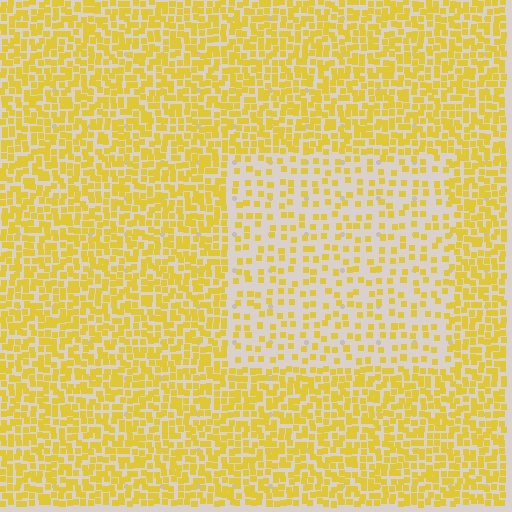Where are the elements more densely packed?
The elements are more densely packed outside the rectangle boundary.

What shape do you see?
I see a rectangle.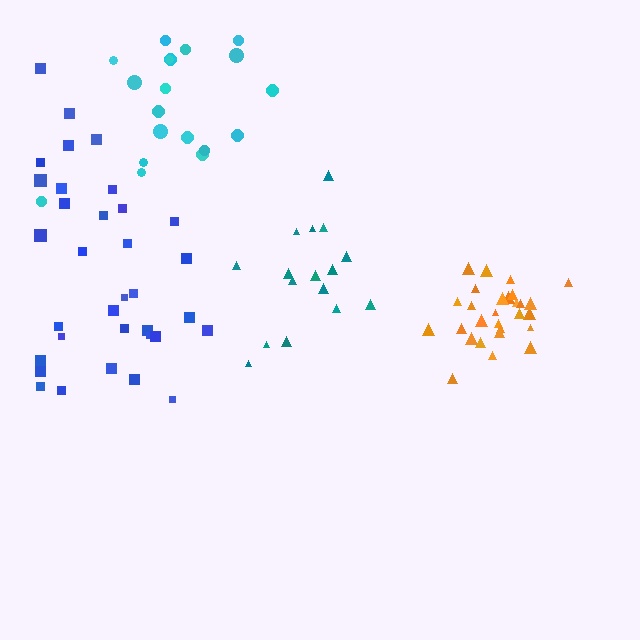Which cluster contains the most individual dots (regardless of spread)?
Blue (35).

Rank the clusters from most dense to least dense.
orange, teal, blue, cyan.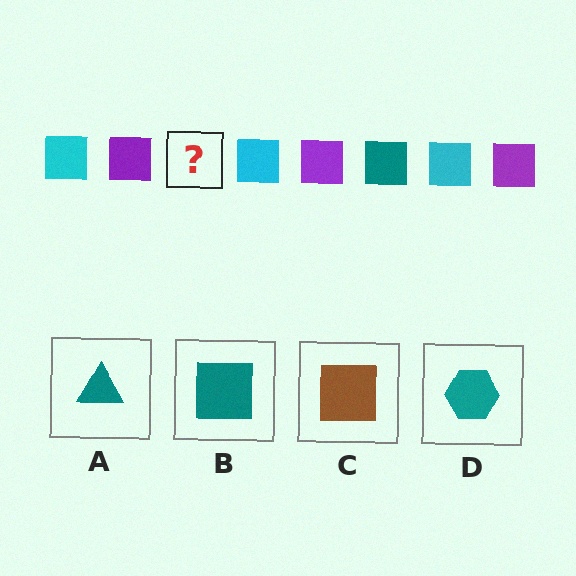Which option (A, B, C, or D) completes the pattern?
B.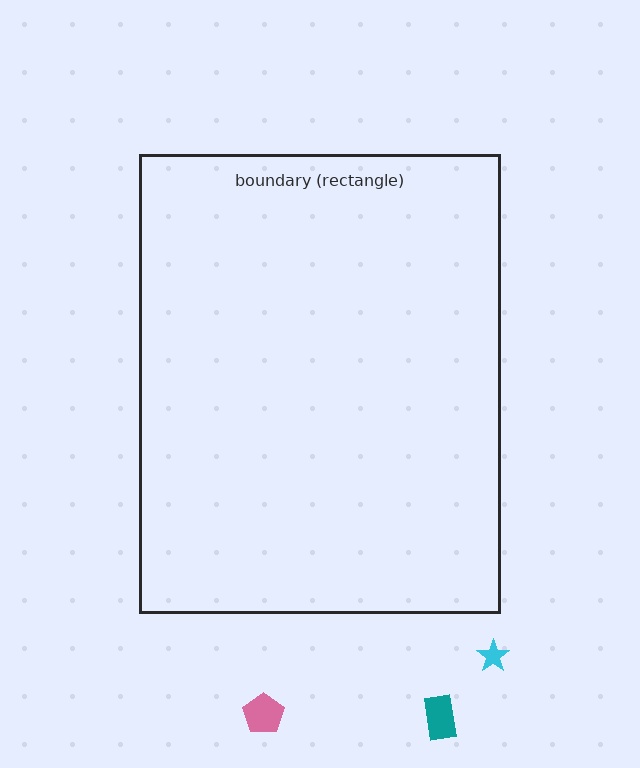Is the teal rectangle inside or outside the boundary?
Outside.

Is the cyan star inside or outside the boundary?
Outside.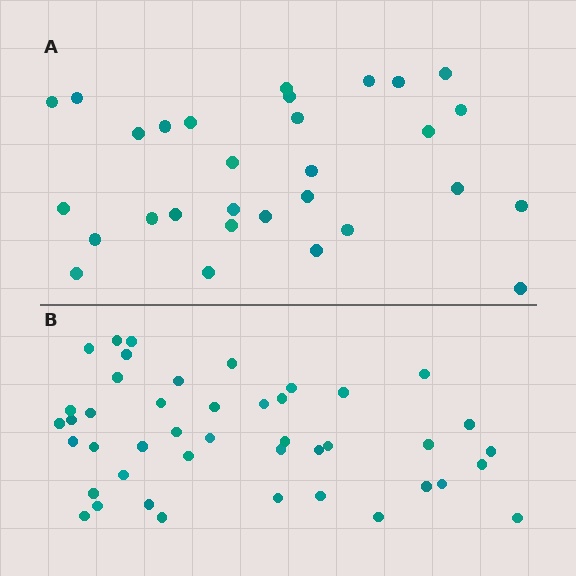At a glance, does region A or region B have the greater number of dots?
Region B (the bottom region) has more dots.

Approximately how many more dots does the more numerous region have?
Region B has approximately 15 more dots than region A.